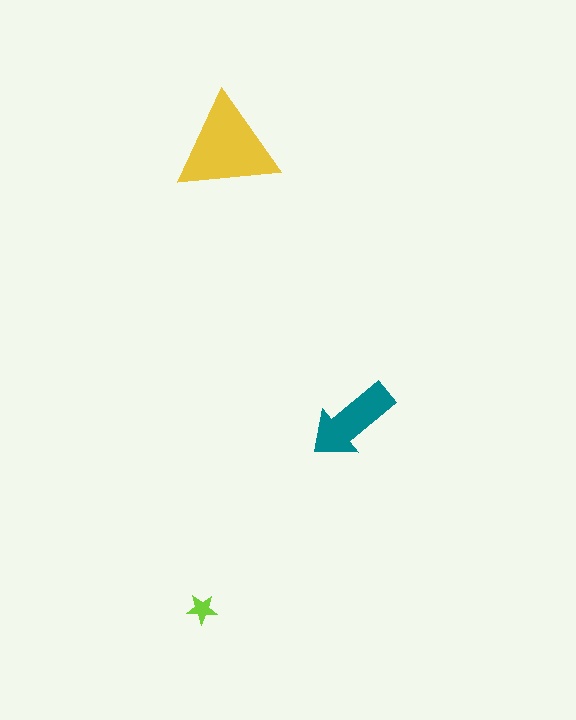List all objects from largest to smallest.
The yellow triangle, the teal arrow, the lime star.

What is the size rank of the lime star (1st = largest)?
3rd.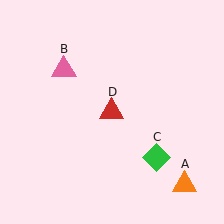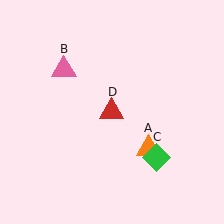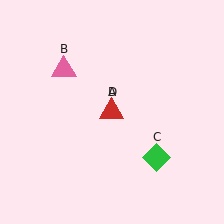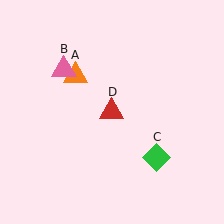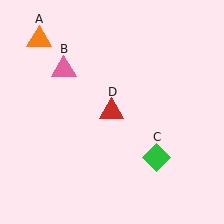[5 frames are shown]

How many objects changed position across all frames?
1 object changed position: orange triangle (object A).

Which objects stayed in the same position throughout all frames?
Pink triangle (object B) and green diamond (object C) and red triangle (object D) remained stationary.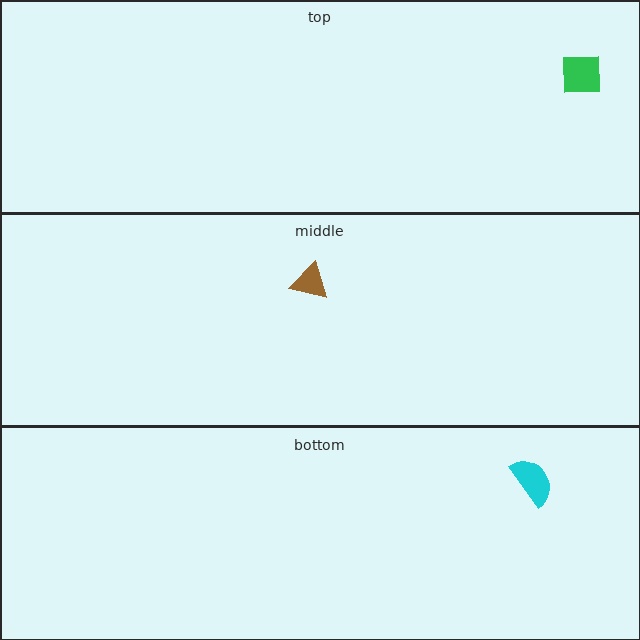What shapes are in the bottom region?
The cyan semicircle.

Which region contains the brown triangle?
The middle region.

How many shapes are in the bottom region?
1.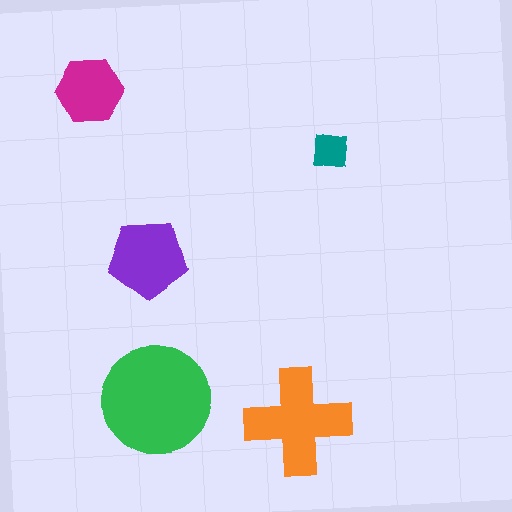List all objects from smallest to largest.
The teal square, the magenta hexagon, the purple pentagon, the orange cross, the green circle.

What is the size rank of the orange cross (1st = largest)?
2nd.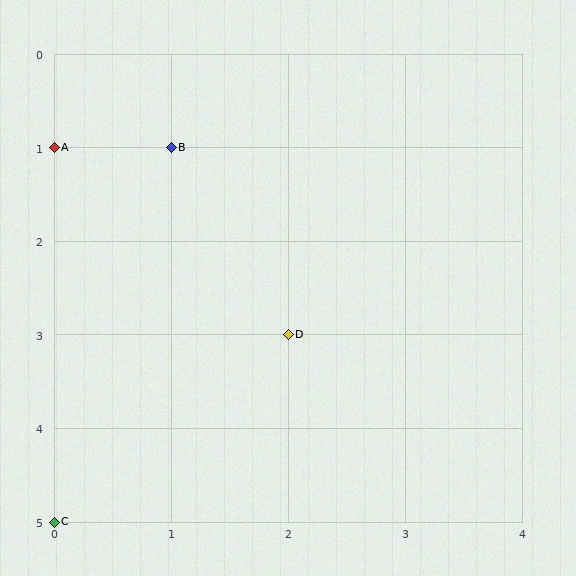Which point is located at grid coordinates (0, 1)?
Point A is at (0, 1).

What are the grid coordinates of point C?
Point C is at grid coordinates (0, 5).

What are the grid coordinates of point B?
Point B is at grid coordinates (1, 1).